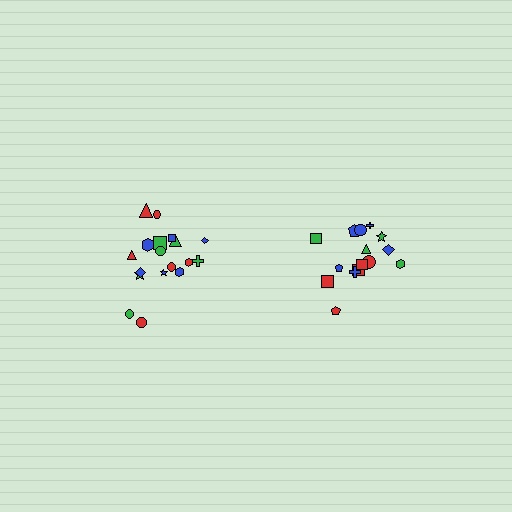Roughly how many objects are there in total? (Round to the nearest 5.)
Roughly 35 objects in total.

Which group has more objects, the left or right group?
The left group.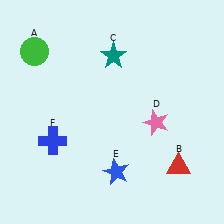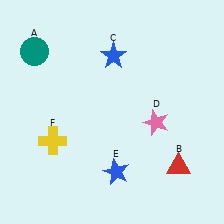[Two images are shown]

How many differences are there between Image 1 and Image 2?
There are 3 differences between the two images.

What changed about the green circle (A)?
In Image 1, A is green. In Image 2, it changed to teal.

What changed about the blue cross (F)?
In Image 1, F is blue. In Image 2, it changed to yellow.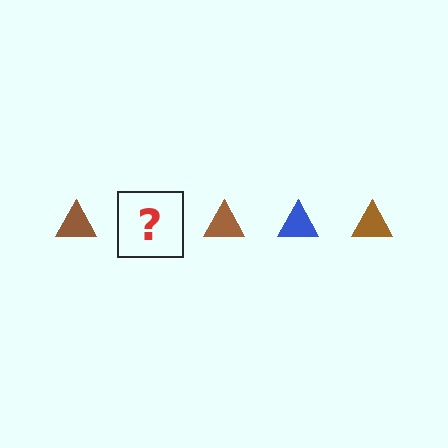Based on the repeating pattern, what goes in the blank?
The blank should be a blue triangle.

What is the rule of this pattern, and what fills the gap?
The rule is that the pattern cycles through brown, blue triangles. The gap should be filled with a blue triangle.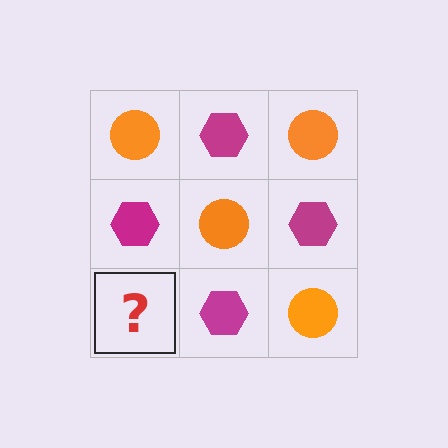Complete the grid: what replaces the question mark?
The question mark should be replaced with an orange circle.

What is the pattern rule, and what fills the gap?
The rule is that it alternates orange circle and magenta hexagon in a checkerboard pattern. The gap should be filled with an orange circle.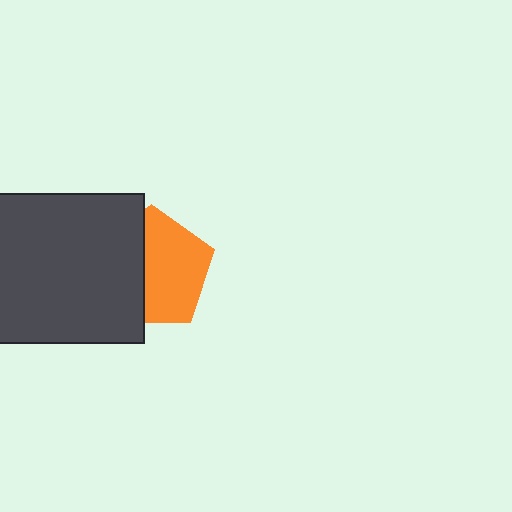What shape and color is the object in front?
The object in front is a dark gray square.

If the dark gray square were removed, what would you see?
You would see the complete orange pentagon.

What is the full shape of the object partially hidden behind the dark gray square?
The partially hidden object is an orange pentagon.